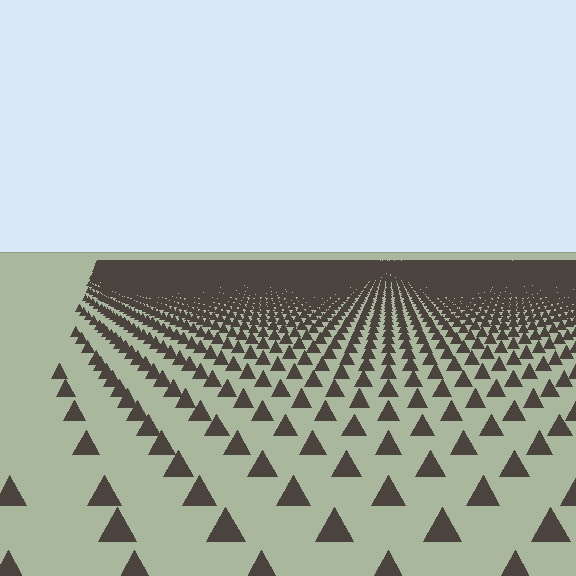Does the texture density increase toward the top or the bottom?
Density increases toward the top.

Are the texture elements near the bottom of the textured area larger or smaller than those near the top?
Larger. Near the bottom, elements are closer to the viewer and appear at a bigger on-screen size.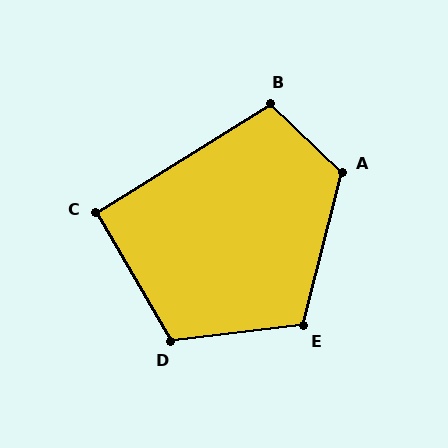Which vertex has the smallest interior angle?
C, at approximately 92 degrees.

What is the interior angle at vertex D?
Approximately 113 degrees (obtuse).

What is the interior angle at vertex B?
Approximately 104 degrees (obtuse).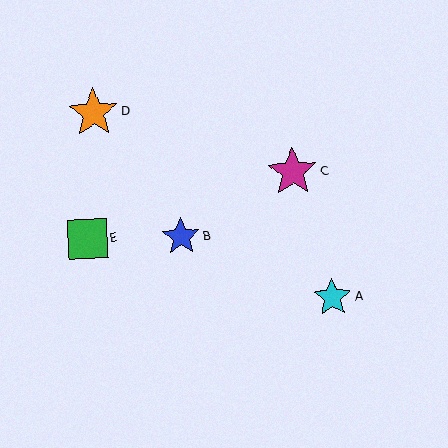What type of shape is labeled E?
Shape E is a green square.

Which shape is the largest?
The orange star (labeled D) is the largest.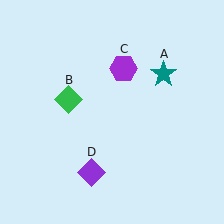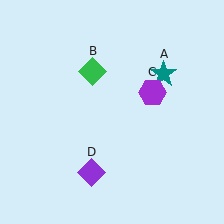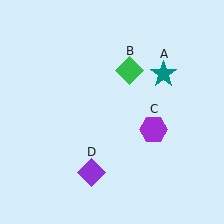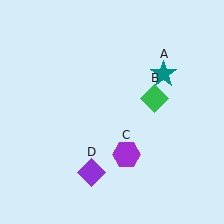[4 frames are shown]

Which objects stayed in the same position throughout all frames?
Teal star (object A) and purple diamond (object D) remained stationary.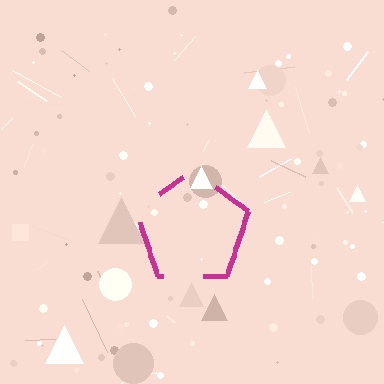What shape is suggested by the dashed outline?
The dashed outline suggests a pentagon.